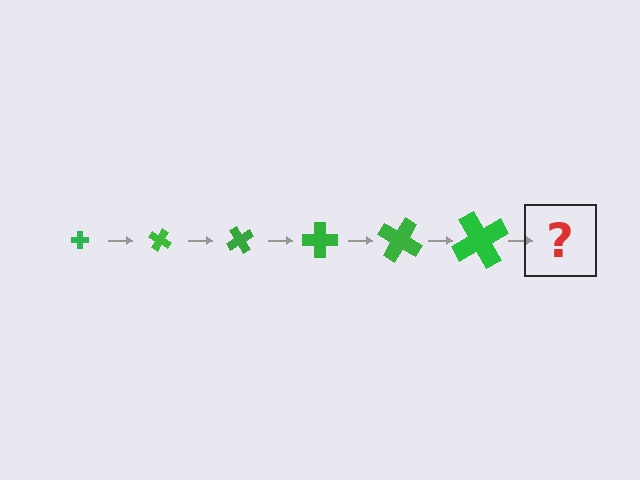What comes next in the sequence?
The next element should be a cross, larger than the previous one and rotated 180 degrees from the start.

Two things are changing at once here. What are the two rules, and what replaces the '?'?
The two rules are that the cross grows larger each step and it rotates 30 degrees each step. The '?' should be a cross, larger than the previous one and rotated 180 degrees from the start.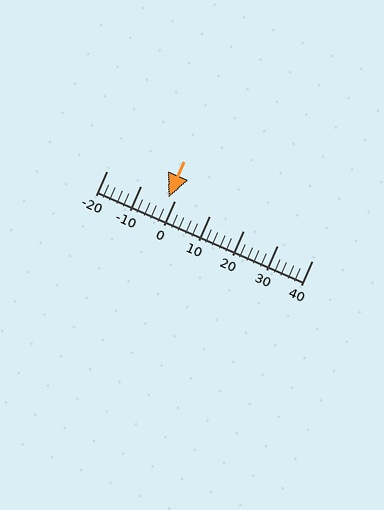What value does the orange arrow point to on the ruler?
The orange arrow points to approximately -2.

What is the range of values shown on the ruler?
The ruler shows values from -20 to 40.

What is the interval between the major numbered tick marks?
The major tick marks are spaced 10 units apart.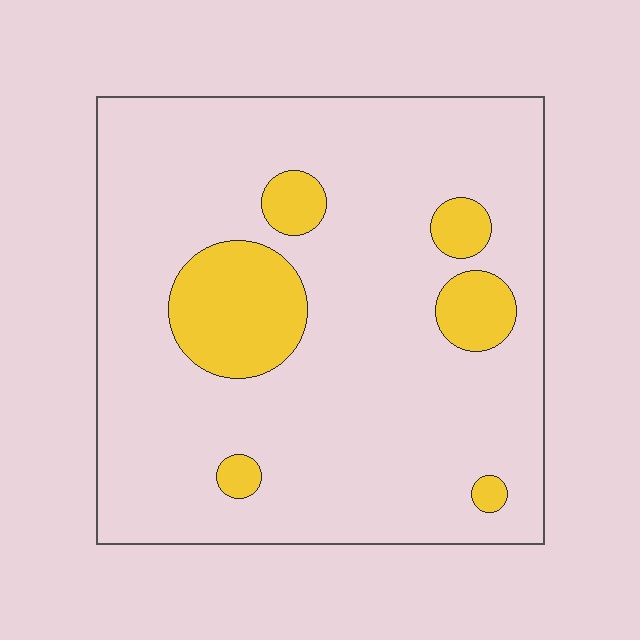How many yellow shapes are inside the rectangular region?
6.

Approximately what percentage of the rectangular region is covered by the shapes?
Approximately 15%.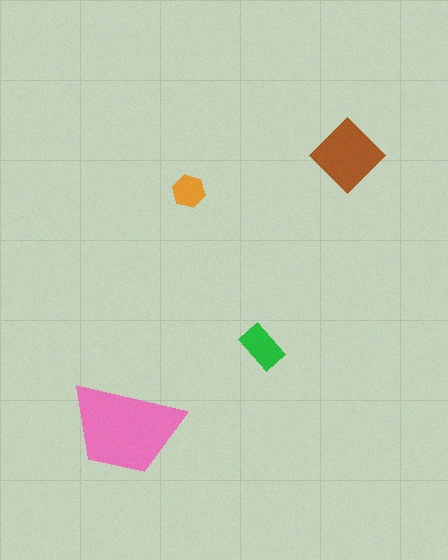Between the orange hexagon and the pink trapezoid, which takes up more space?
The pink trapezoid.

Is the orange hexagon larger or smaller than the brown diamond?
Smaller.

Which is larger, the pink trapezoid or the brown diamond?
The pink trapezoid.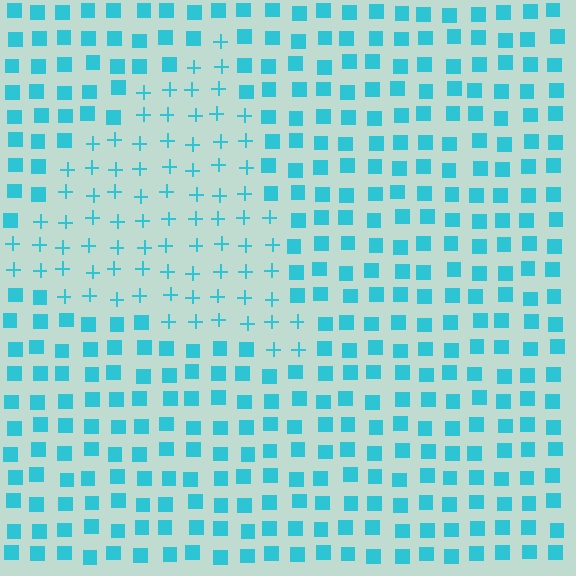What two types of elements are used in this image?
The image uses plus signs inside the triangle region and squares outside it.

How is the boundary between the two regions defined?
The boundary is defined by a change in element shape: plus signs inside vs. squares outside. All elements share the same color and spacing.